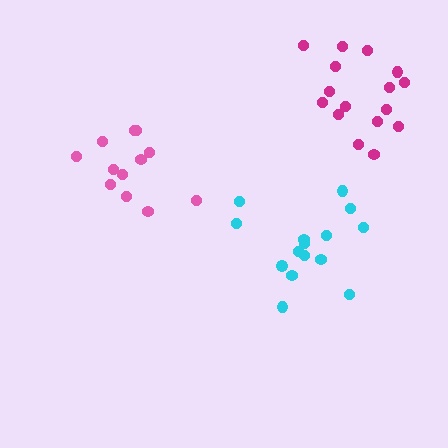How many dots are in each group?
Group 1: 15 dots, Group 2: 16 dots, Group 3: 12 dots (43 total).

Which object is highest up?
The magenta cluster is topmost.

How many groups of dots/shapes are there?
There are 3 groups.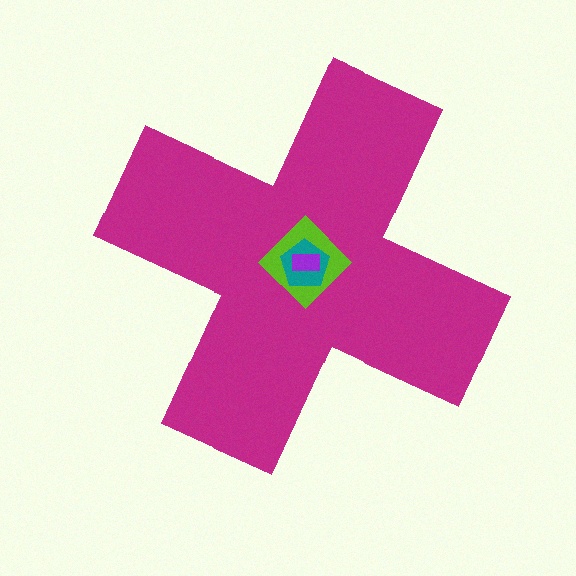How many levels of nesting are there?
4.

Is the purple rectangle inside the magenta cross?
Yes.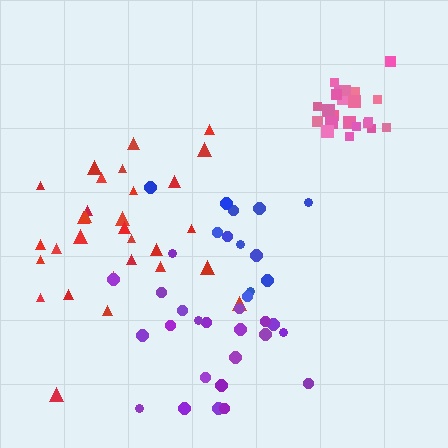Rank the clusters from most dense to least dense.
pink, red, purple, blue.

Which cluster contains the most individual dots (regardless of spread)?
Red (30).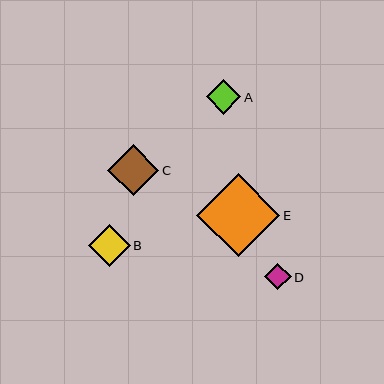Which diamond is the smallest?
Diamond D is the smallest with a size of approximately 26 pixels.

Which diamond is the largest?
Diamond E is the largest with a size of approximately 83 pixels.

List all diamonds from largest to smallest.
From largest to smallest: E, C, B, A, D.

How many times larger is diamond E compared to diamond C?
Diamond E is approximately 1.6 times the size of diamond C.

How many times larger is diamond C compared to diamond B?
Diamond C is approximately 1.2 times the size of diamond B.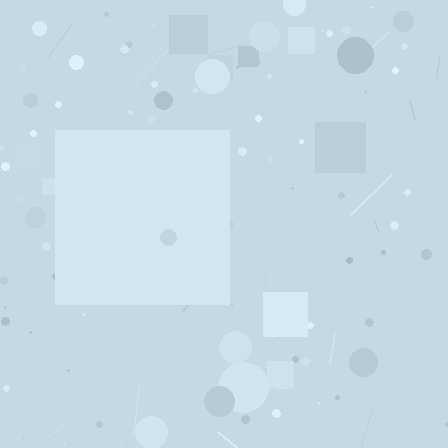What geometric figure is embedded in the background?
A square is embedded in the background.